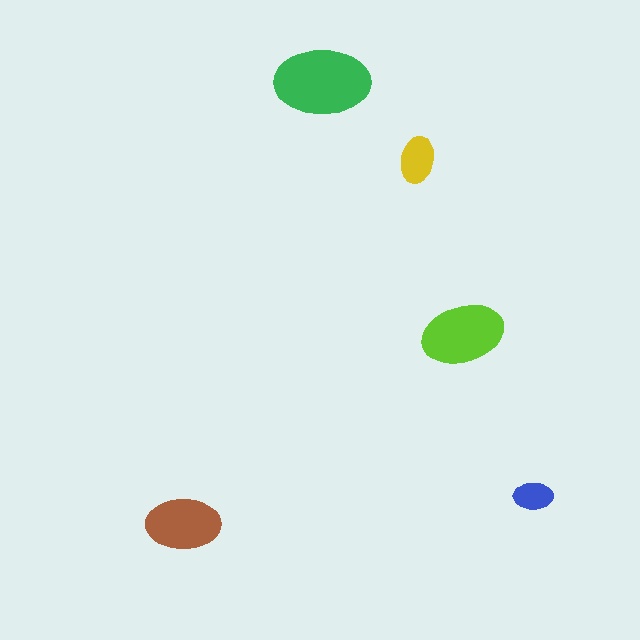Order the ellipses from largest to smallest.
the green one, the lime one, the brown one, the yellow one, the blue one.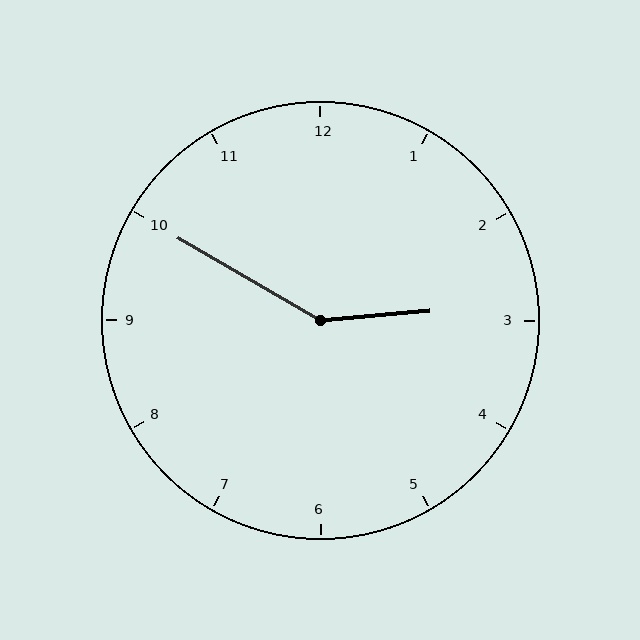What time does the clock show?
2:50.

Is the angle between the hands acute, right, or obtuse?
It is obtuse.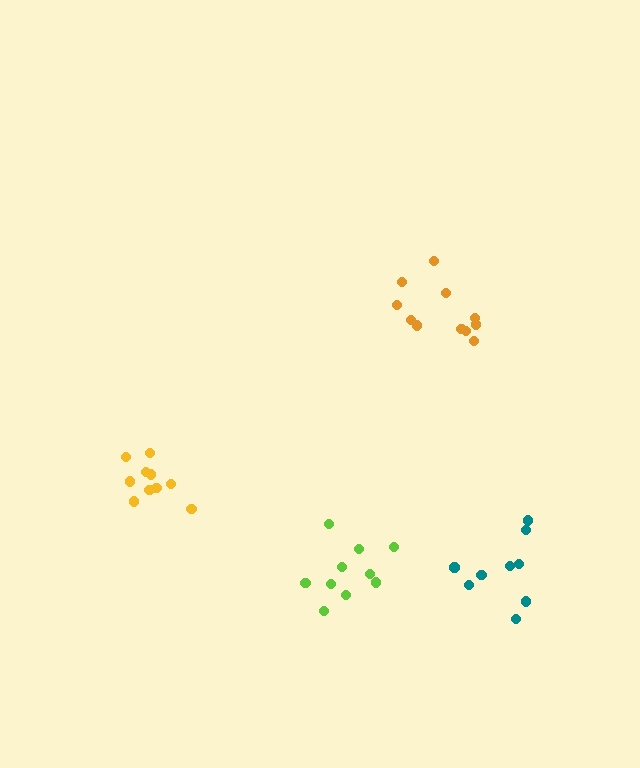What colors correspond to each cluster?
The clusters are colored: yellow, lime, orange, teal.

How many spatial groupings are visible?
There are 4 spatial groupings.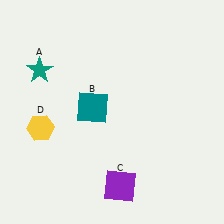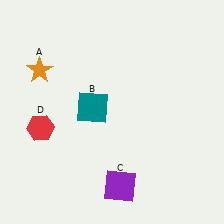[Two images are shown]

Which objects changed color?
A changed from teal to orange. D changed from yellow to red.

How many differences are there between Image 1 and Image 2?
There are 2 differences between the two images.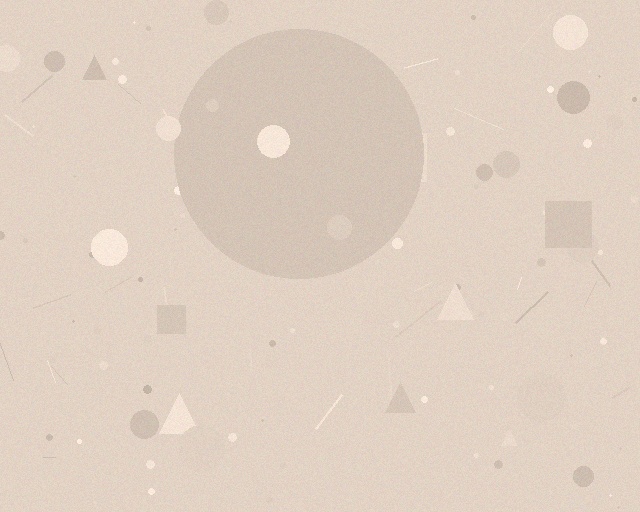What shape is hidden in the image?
A circle is hidden in the image.